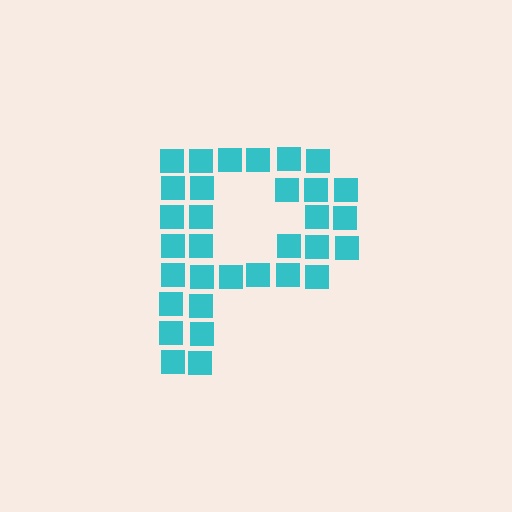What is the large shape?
The large shape is the letter P.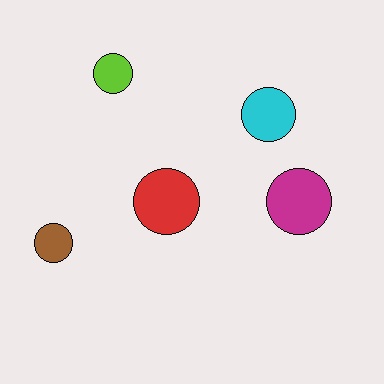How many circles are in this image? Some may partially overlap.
There are 5 circles.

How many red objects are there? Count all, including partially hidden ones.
There is 1 red object.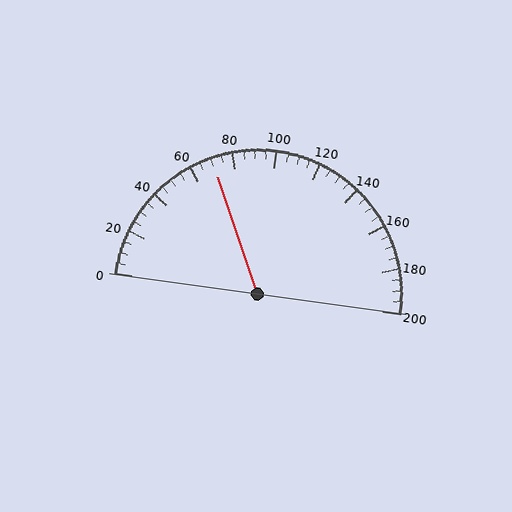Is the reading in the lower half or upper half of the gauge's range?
The reading is in the lower half of the range (0 to 200).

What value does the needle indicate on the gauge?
The needle indicates approximately 70.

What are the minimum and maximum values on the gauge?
The gauge ranges from 0 to 200.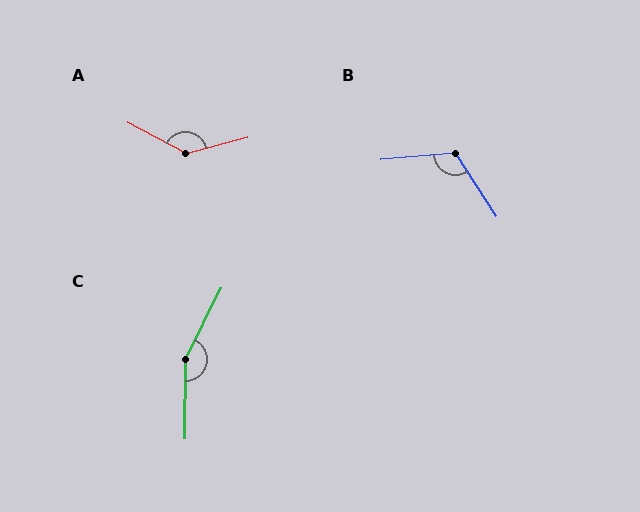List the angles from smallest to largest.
B (118°), A (137°), C (154°).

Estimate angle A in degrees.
Approximately 137 degrees.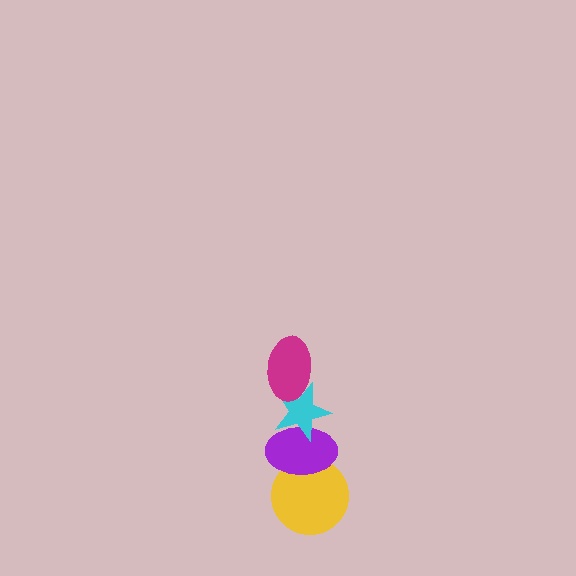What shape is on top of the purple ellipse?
The cyan star is on top of the purple ellipse.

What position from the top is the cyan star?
The cyan star is 2nd from the top.